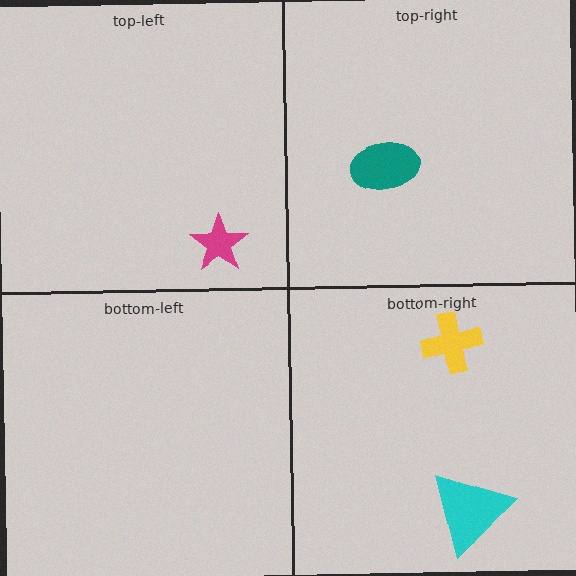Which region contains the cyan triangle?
The bottom-right region.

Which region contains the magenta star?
The top-left region.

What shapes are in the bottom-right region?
The cyan triangle, the yellow cross.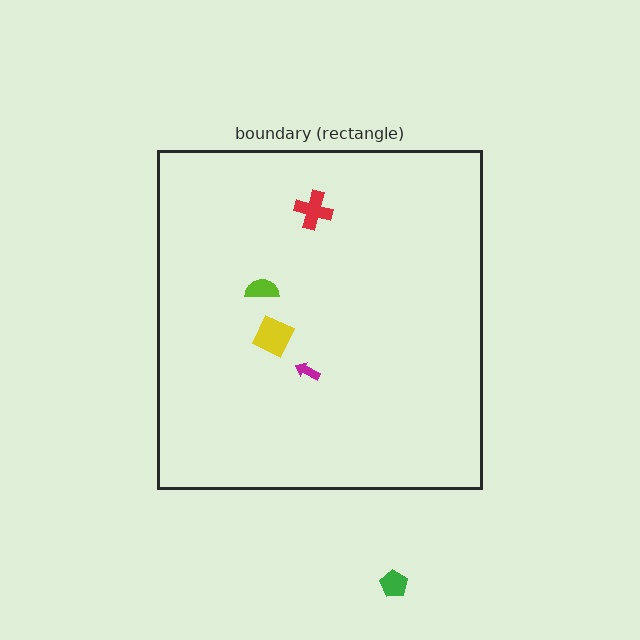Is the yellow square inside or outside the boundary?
Inside.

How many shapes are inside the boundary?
4 inside, 1 outside.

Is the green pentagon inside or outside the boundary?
Outside.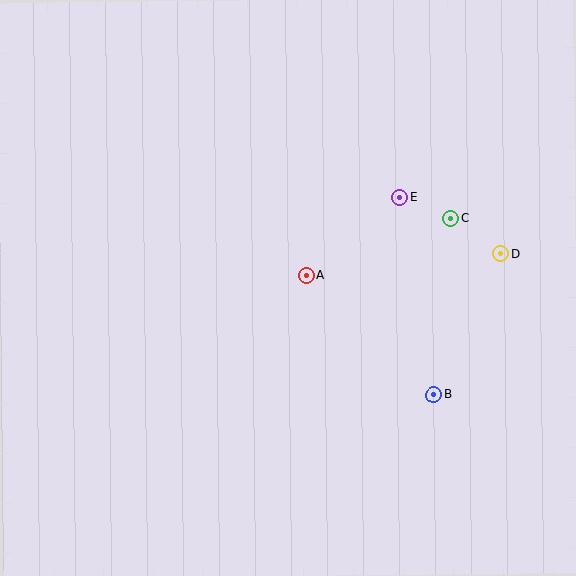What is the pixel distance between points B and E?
The distance between B and E is 201 pixels.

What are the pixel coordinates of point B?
Point B is at (434, 395).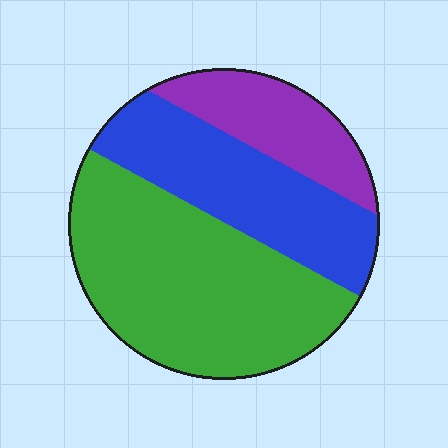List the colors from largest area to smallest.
From largest to smallest: green, blue, purple.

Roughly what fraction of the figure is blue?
Blue takes up about one third (1/3) of the figure.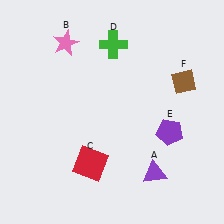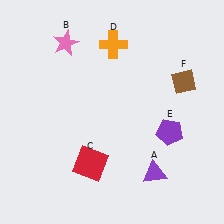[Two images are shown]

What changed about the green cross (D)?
In Image 1, D is green. In Image 2, it changed to orange.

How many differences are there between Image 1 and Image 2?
There is 1 difference between the two images.